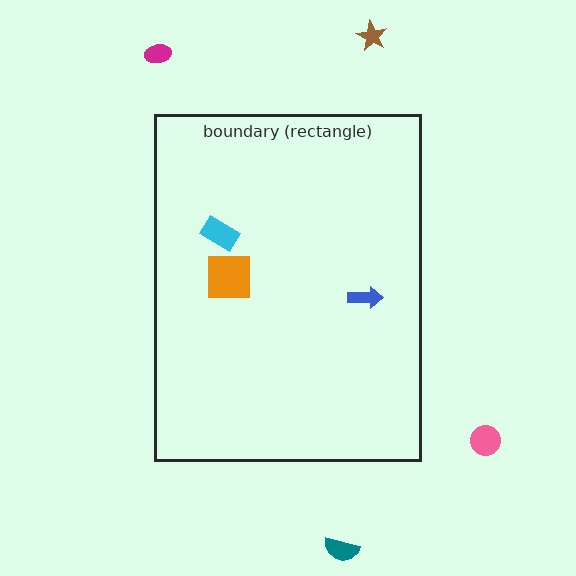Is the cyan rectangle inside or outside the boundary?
Inside.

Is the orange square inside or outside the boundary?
Inside.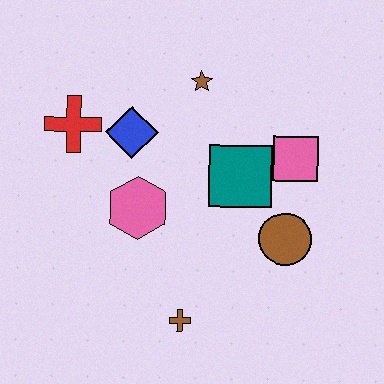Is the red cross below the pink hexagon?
No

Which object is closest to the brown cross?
The pink hexagon is closest to the brown cross.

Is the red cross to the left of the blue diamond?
Yes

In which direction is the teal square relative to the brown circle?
The teal square is above the brown circle.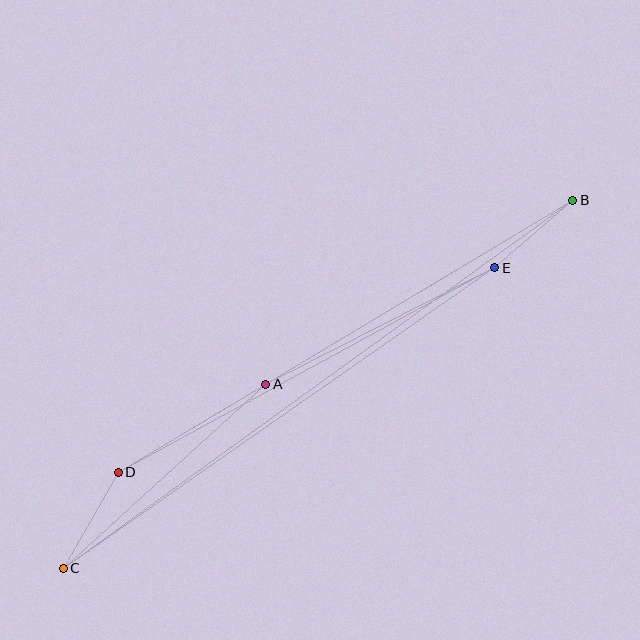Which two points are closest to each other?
Points B and E are closest to each other.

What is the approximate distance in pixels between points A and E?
The distance between A and E is approximately 257 pixels.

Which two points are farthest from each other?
Points B and C are farthest from each other.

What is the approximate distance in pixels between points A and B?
The distance between A and B is approximately 358 pixels.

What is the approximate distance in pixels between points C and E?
The distance between C and E is approximately 526 pixels.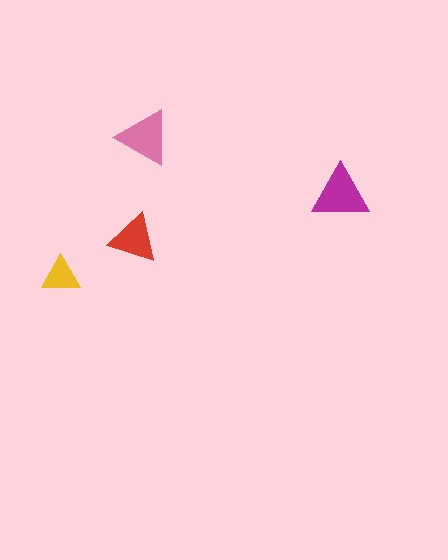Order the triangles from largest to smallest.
the magenta one, the pink one, the red one, the yellow one.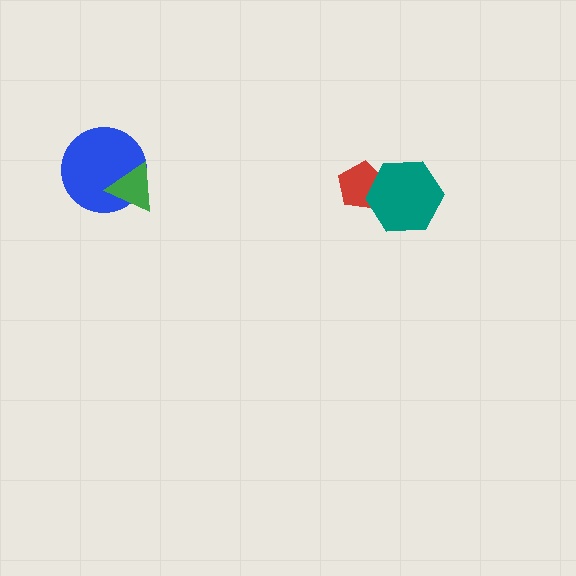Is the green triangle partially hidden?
No, no other shape covers it.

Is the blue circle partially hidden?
Yes, it is partially covered by another shape.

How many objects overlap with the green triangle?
1 object overlaps with the green triangle.